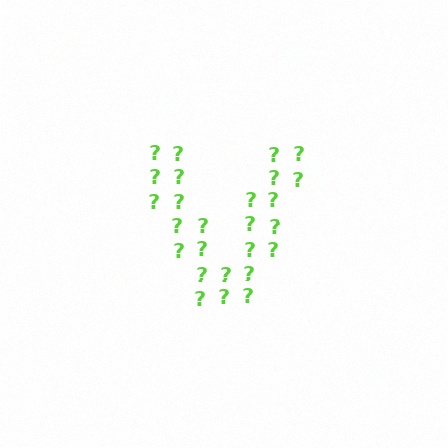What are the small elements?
The small elements are question marks.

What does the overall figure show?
The overall figure shows the letter V.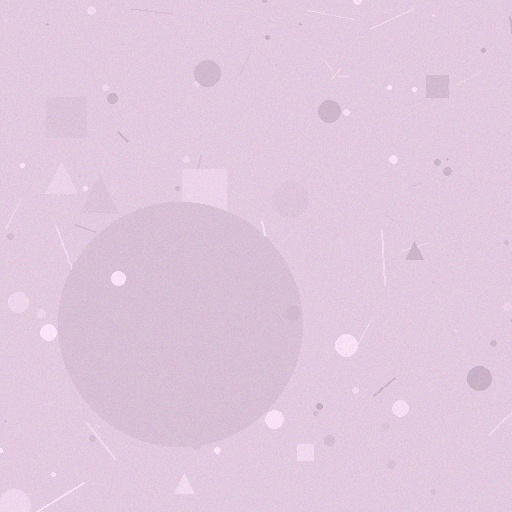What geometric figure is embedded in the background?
A circle is embedded in the background.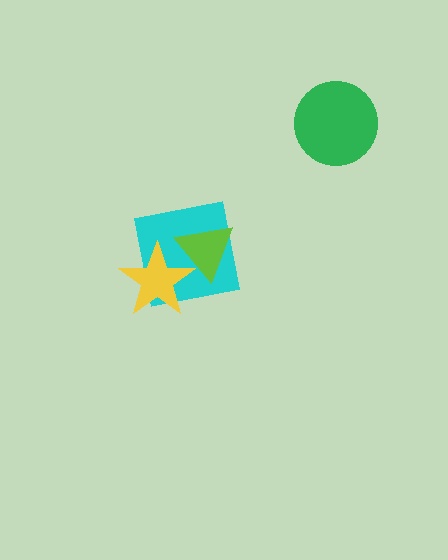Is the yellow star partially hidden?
Yes, it is partially covered by another shape.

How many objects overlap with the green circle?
0 objects overlap with the green circle.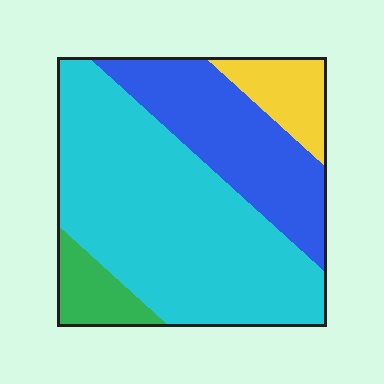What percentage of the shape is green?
Green takes up about one tenth (1/10) of the shape.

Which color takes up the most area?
Cyan, at roughly 55%.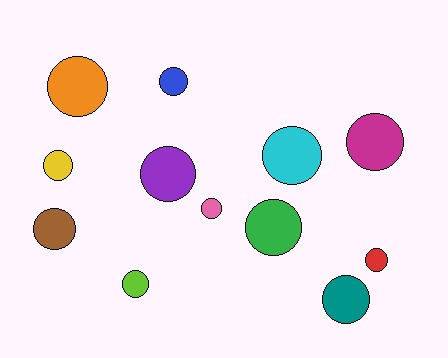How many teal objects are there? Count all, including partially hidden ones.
There is 1 teal object.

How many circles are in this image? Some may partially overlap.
There are 12 circles.